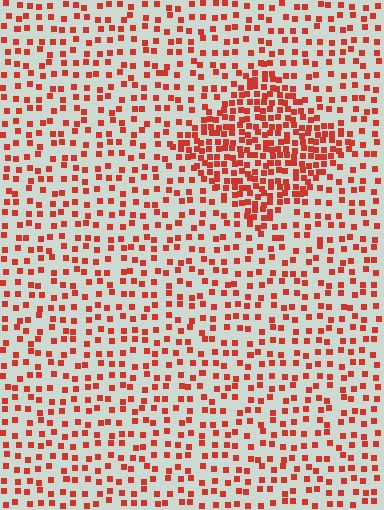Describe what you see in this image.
The image contains small red elements arranged at two different densities. A diamond-shaped region is visible where the elements are more densely packed than the surrounding area.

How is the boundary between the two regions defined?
The boundary is defined by a change in element density (approximately 2.3x ratio). All elements are the same color, size, and shape.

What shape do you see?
I see a diamond.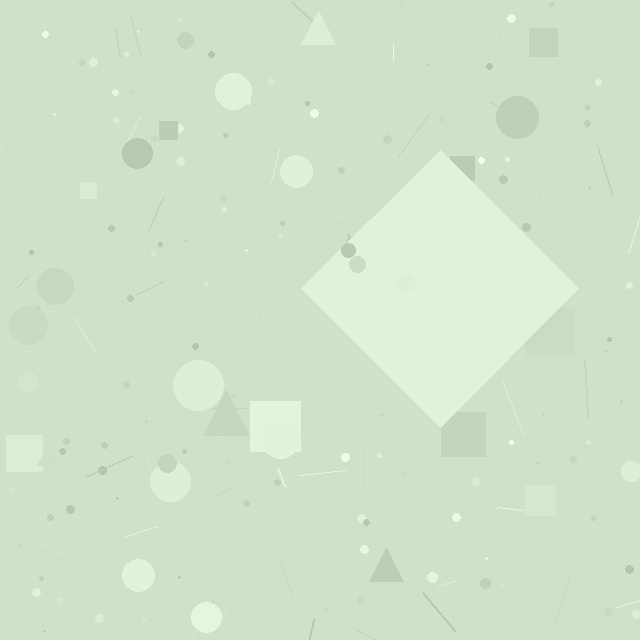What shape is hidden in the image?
A diamond is hidden in the image.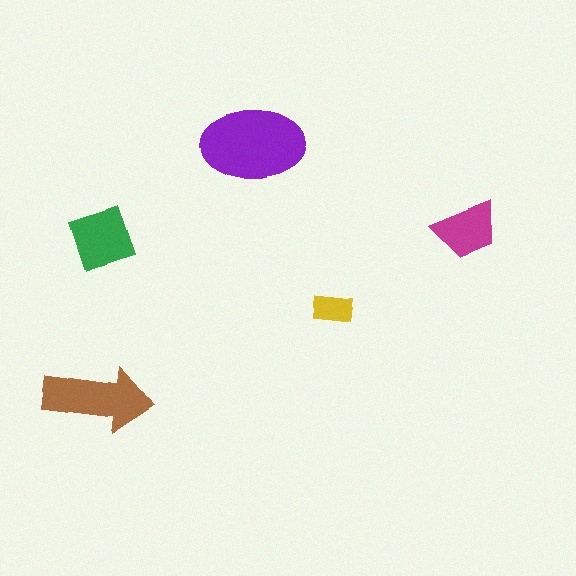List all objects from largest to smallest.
The purple ellipse, the brown arrow, the green square, the magenta trapezoid, the yellow rectangle.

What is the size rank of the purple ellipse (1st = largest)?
1st.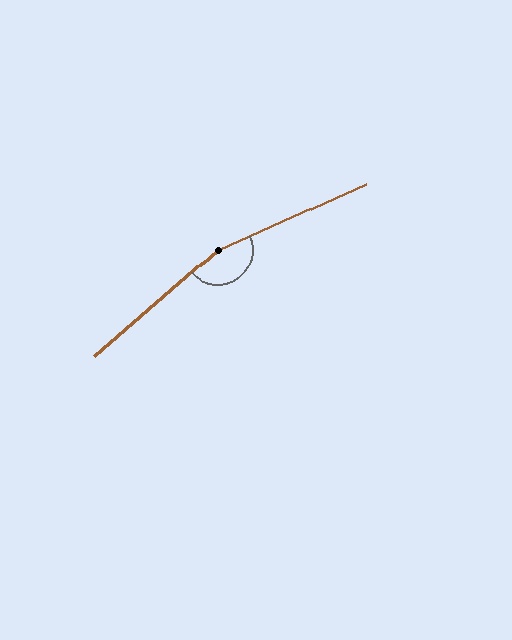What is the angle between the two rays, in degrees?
Approximately 163 degrees.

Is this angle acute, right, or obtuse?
It is obtuse.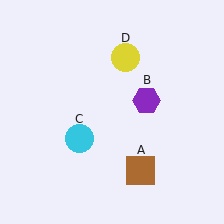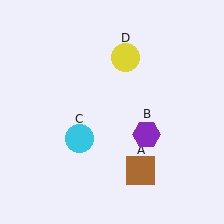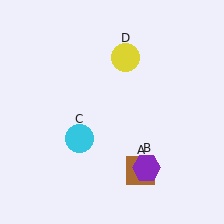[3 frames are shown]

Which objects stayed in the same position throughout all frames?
Brown square (object A) and cyan circle (object C) and yellow circle (object D) remained stationary.